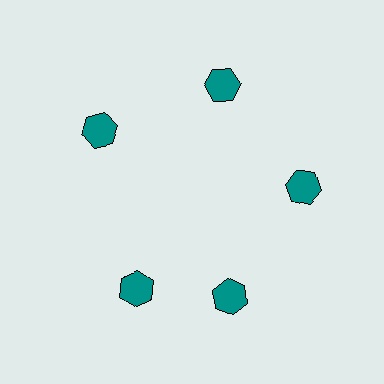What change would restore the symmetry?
The symmetry would be restored by rotating it back into even spacing with its neighbors so that all 5 hexagons sit at equal angles and equal distance from the center.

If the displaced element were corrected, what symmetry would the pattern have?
It would have 5-fold rotational symmetry — the pattern would map onto itself every 72 degrees.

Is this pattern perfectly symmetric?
No. The 5 teal hexagons are arranged in a ring, but one element near the 8 o'clock position is rotated out of alignment along the ring, breaking the 5-fold rotational symmetry.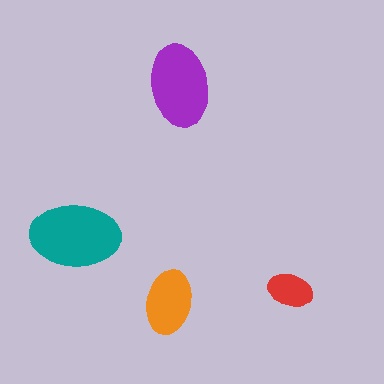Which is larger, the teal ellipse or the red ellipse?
The teal one.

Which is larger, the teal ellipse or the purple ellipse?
The teal one.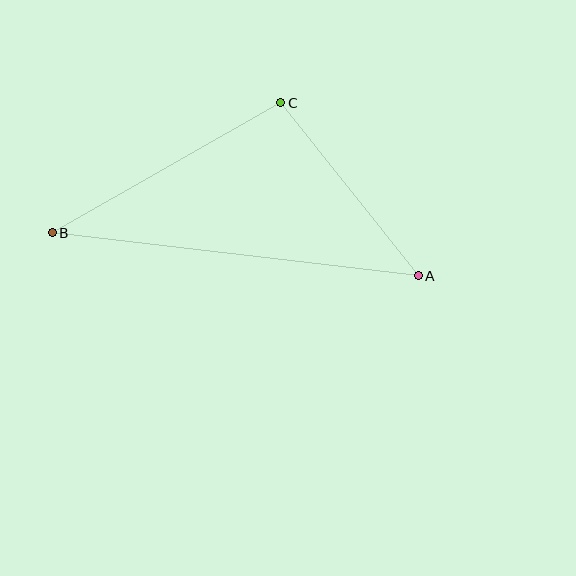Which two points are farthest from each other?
Points A and B are farthest from each other.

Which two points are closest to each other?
Points A and C are closest to each other.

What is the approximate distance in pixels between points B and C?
The distance between B and C is approximately 263 pixels.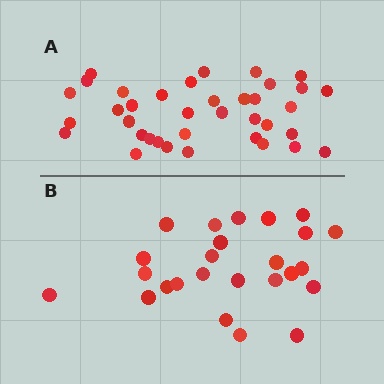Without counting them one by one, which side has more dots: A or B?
Region A (the top region) has more dots.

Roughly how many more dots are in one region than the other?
Region A has roughly 12 or so more dots than region B.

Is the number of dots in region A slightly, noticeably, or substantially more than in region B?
Region A has substantially more. The ratio is roughly 1.5 to 1.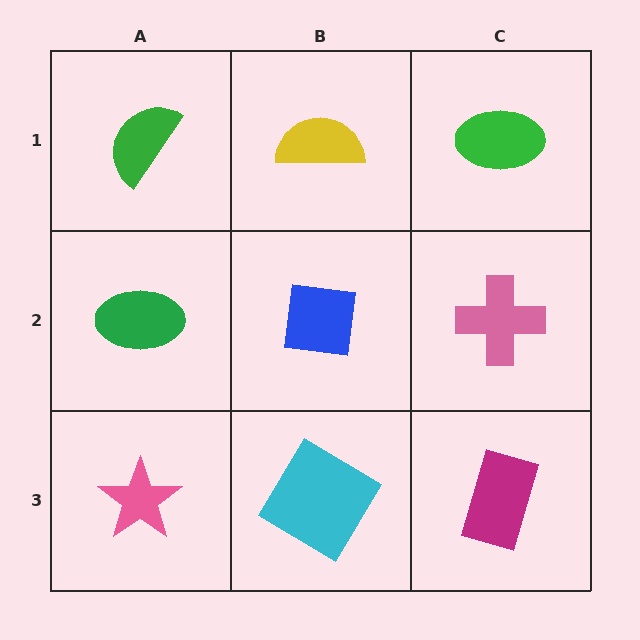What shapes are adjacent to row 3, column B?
A blue square (row 2, column B), a pink star (row 3, column A), a magenta rectangle (row 3, column C).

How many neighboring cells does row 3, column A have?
2.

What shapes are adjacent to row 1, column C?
A pink cross (row 2, column C), a yellow semicircle (row 1, column B).